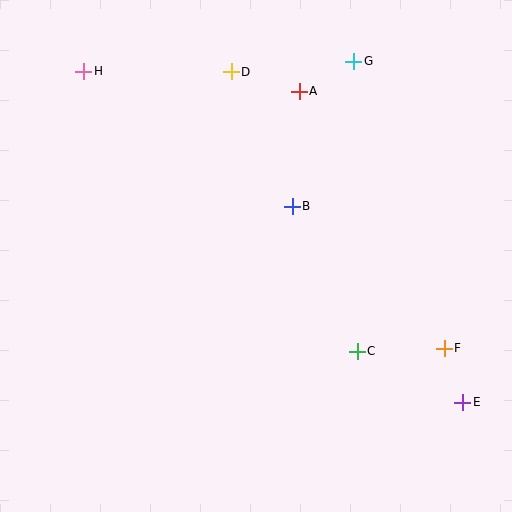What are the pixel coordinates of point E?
Point E is at (463, 402).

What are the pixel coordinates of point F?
Point F is at (444, 348).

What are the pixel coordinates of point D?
Point D is at (231, 72).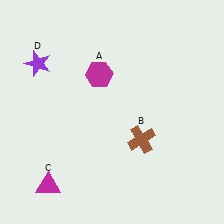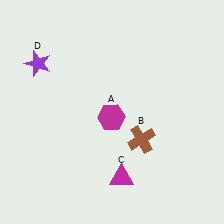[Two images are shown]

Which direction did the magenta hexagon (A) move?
The magenta hexagon (A) moved down.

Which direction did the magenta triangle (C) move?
The magenta triangle (C) moved right.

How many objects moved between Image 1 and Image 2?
2 objects moved between the two images.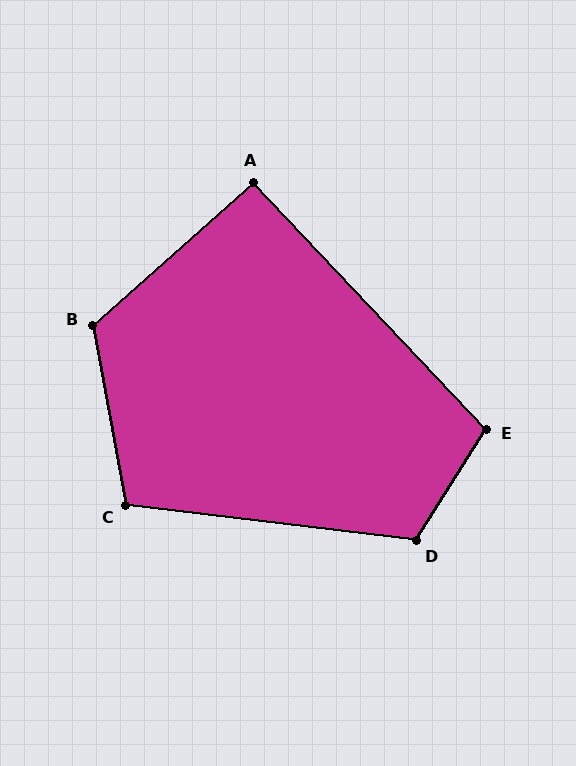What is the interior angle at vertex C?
Approximately 107 degrees (obtuse).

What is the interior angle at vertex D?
Approximately 115 degrees (obtuse).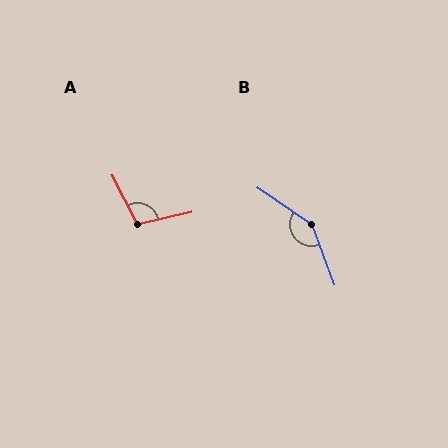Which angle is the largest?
B, at approximately 144 degrees.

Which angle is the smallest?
A, at approximately 105 degrees.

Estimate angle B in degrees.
Approximately 144 degrees.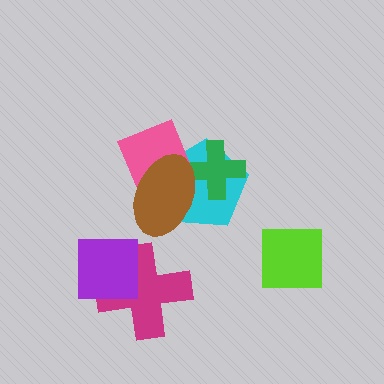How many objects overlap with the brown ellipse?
3 objects overlap with the brown ellipse.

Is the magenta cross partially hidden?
Yes, it is partially covered by another shape.